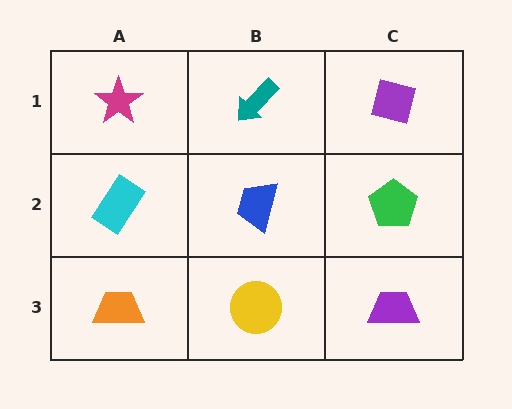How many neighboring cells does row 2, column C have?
3.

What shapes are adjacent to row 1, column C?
A green pentagon (row 2, column C), a teal arrow (row 1, column B).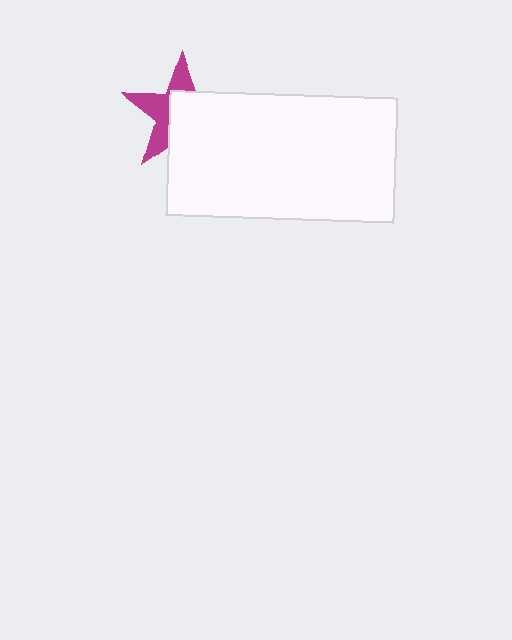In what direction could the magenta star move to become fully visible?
The magenta star could move toward the upper-left. That would shift it out from behind the white rectangle entirely.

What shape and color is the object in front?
The object in front is a white rectangle.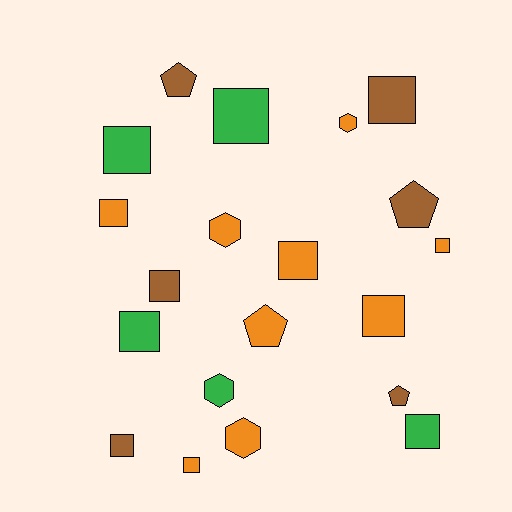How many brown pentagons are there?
There are 3 brown pentagons.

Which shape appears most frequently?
Square, with 12 objects.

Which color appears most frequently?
Orange, with 9 objects.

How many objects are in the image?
There are 20 objects.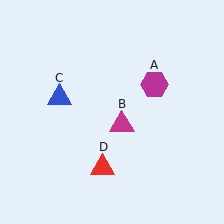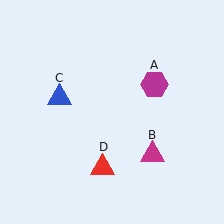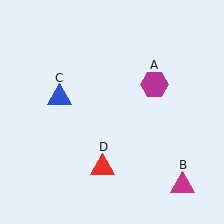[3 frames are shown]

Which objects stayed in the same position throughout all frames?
Magenta hexagon (object A) and blue triangle (object C) and red triangle (object D) remained stationary.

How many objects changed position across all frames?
1 object changed position: magenta triangle (object B).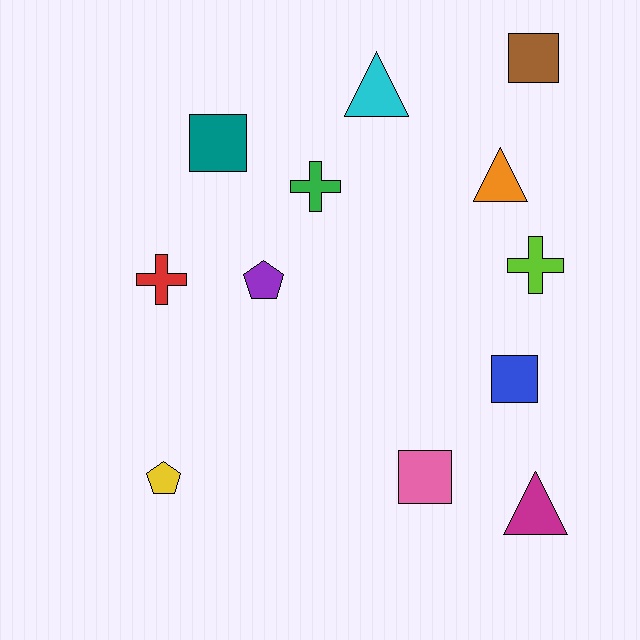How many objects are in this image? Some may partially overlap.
There are 12 objects.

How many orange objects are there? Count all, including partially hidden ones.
There is 1 orange object.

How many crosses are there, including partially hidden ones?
There are 3 crosses.